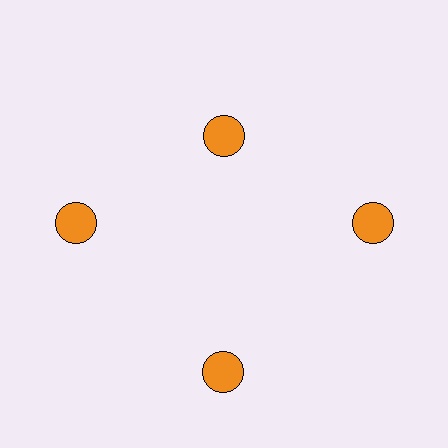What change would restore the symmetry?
The symmetry would be restored by moving it outward, back onto the ring so that all 4 circles sit at equal angles and equal distance from the center.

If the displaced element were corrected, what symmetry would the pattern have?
It would have 4-fold rotational symmetry — the pattern would map onto itself every 90 degrees.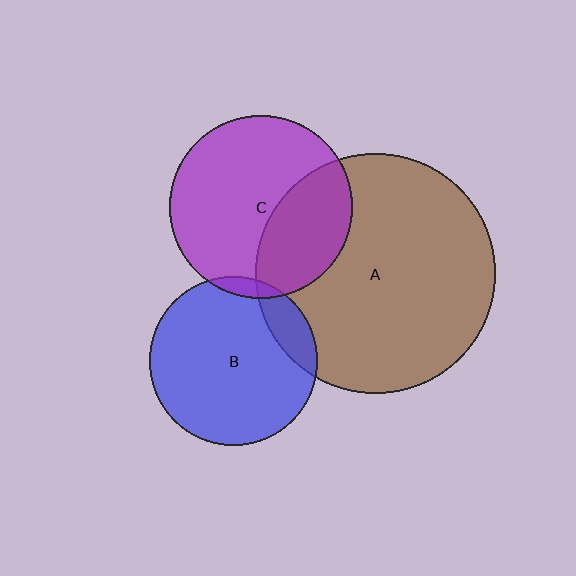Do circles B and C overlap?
Yes.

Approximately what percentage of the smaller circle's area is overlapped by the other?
Approximately 5%.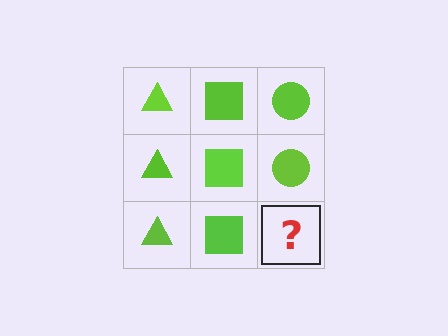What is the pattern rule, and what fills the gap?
The rule is that each column has a consistent shape. The gap should be filled with a lime circle.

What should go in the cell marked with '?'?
The missing cell should contain a lime circle.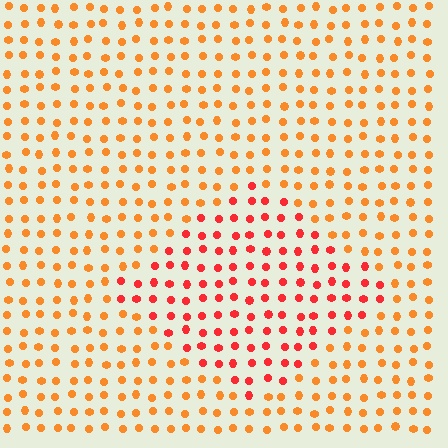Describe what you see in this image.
The image is filled with small orange elements in a uniform arrangement. A diamond-shaped region is visible where the elements are tinted to a slightly different hue, forming a subtle color boundary.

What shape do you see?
I see a diamond.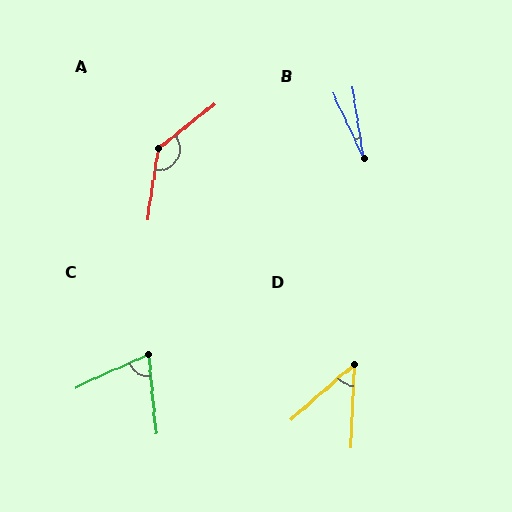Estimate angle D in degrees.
Approximately 46 degrees.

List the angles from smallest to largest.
B (16°), D (46°), C (71°), A (137°).